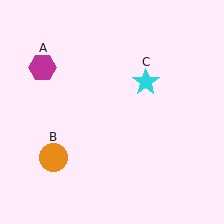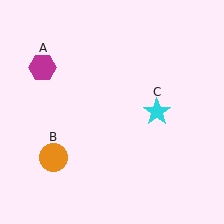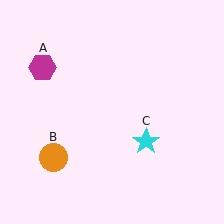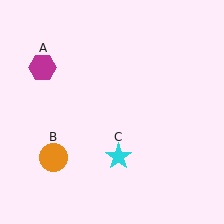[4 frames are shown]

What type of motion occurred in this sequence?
The cyan star (object C) rotated clockwise around the center of the scene.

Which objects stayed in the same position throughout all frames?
Magenta hexagon (object A) and orange circle (object B) remained stationary.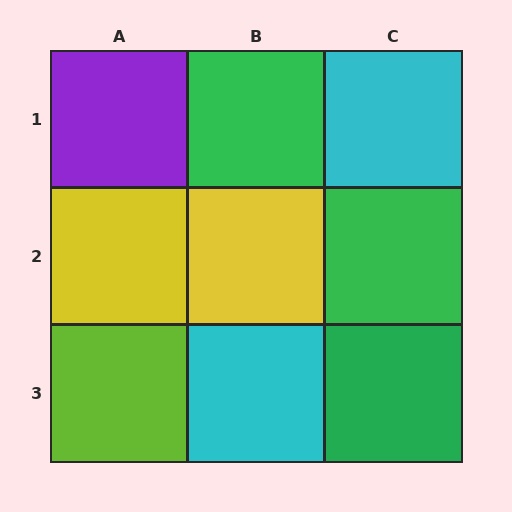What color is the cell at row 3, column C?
Green.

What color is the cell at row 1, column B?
Green.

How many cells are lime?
1 cell is lime.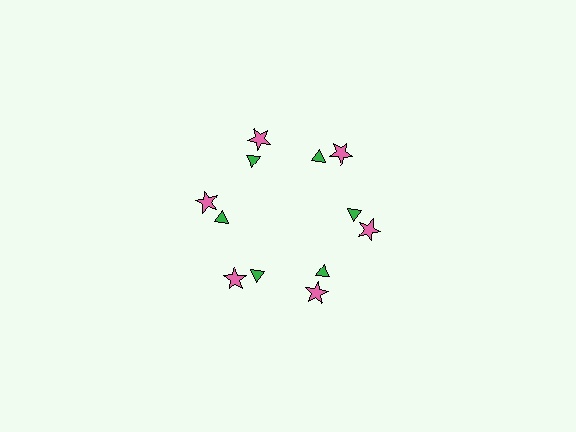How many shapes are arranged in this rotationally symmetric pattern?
There are 12 shapes, arranged in 6 groups of 2.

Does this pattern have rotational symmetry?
Yes, this pattern has 6-fold rotational symmetry. It looks the same after rotating 60 degrees around the center.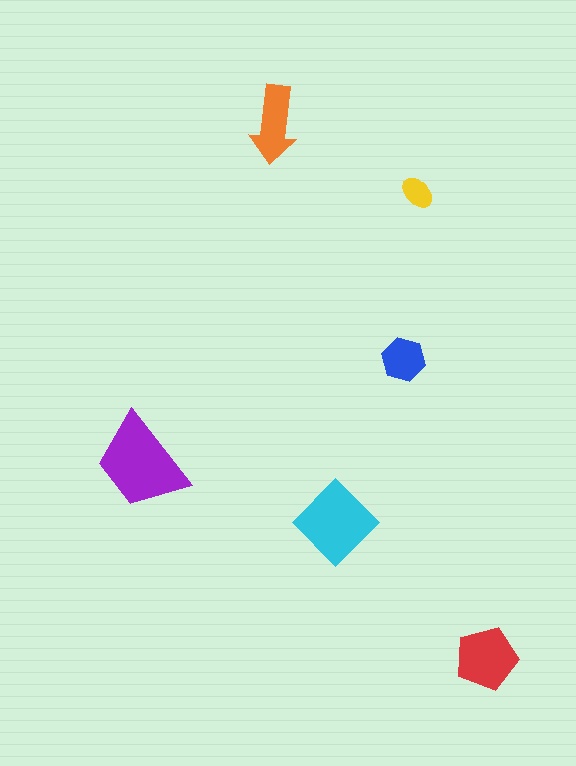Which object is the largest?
The purple trapezoid.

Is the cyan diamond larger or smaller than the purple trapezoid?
Smaller.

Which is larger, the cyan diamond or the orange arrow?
The cyan diamond.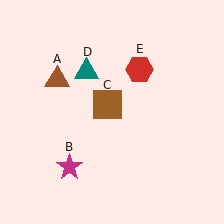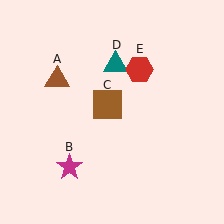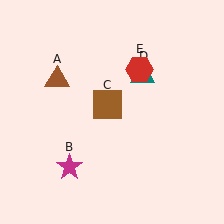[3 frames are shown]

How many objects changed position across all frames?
1 object changed position: teal triangle (object D).